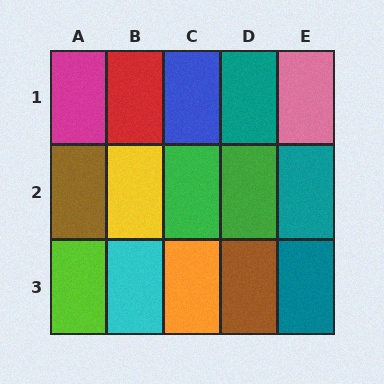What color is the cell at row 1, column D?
Teal.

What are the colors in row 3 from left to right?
Lime, cyan, orange, brown, teal.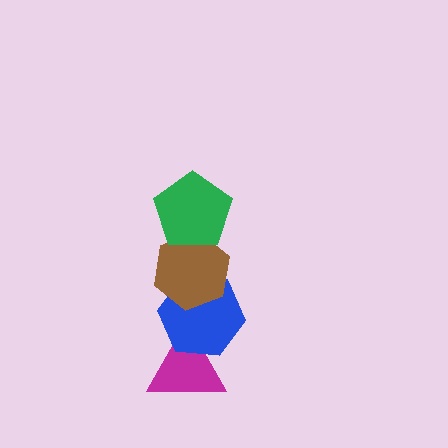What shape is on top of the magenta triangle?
The blue hexagon is on top of the magenta triangle.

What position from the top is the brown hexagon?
The brown hexagon is 2nd from the top.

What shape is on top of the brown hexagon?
The green pentagon is on top of the brown hexagon.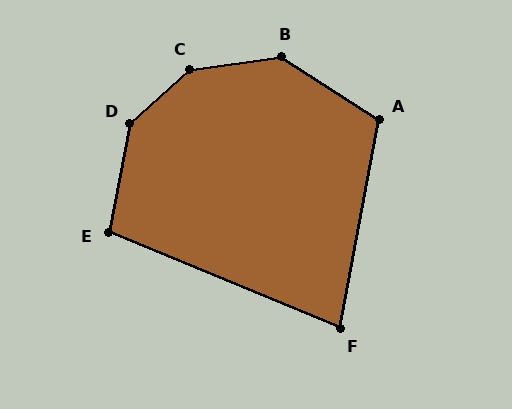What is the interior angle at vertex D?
Approximately 143 degrees (obtuse).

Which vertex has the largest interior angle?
C, at approximately 146 degrees.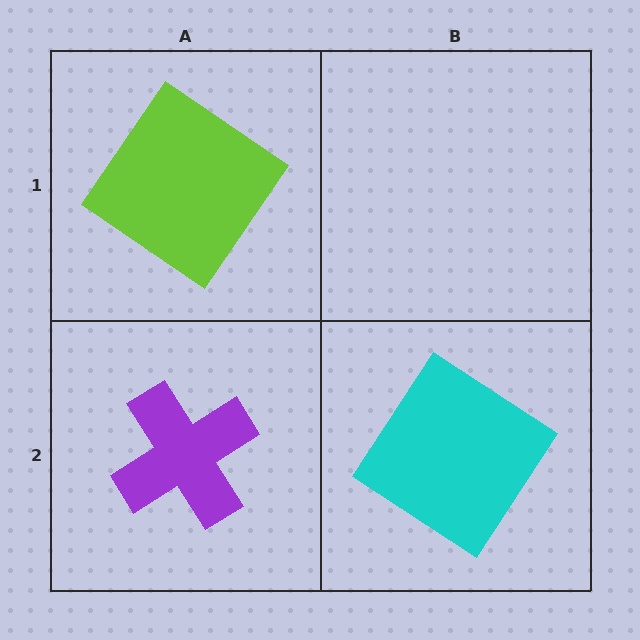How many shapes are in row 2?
2 shapes.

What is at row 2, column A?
A purple cross.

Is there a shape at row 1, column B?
No, that cell is empty.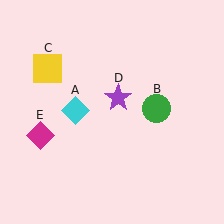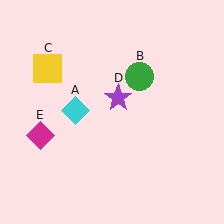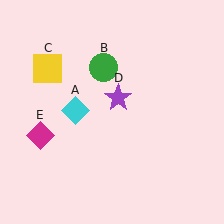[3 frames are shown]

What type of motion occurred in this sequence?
The green circle (object B) rotated counterclockwise around the center of the scene.